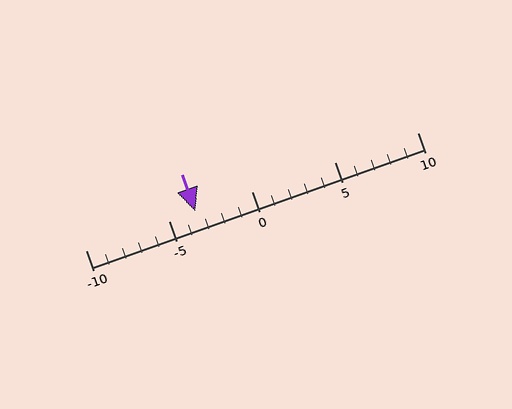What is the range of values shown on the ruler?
The ruler shows values from -10 to 10.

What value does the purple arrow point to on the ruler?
The purple arrow points to approximately -3.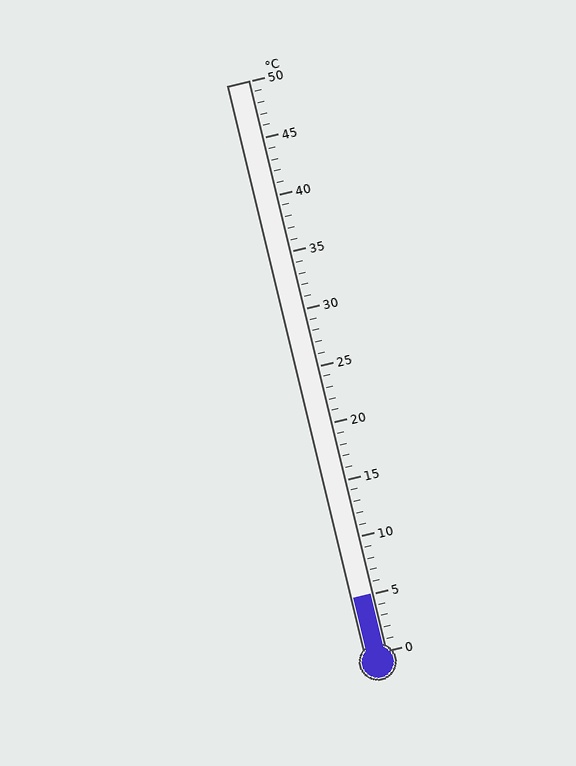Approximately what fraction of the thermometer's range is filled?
The thermometer is filled to approximately 10% of its range.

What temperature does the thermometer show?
The thermometer shows approximately 5°C.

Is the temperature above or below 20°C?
The temperature is below 20°C.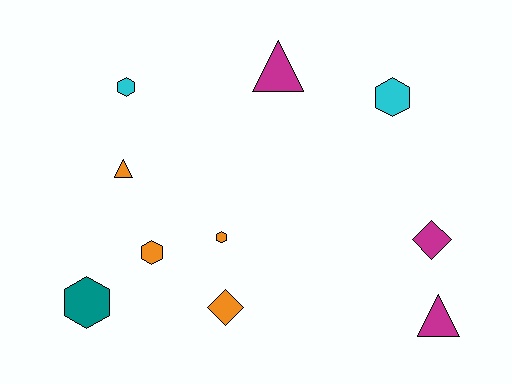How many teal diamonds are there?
There are no teal diamonds.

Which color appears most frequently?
Orange, with 4 objects.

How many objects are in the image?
There are 10 objects.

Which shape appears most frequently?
Hexagon, with 5 objects.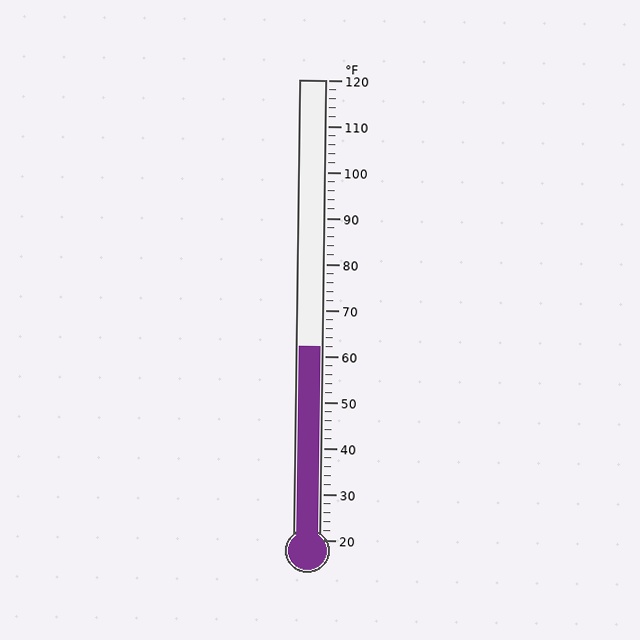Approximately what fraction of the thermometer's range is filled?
The thermometer is filled to approximately 40% of its range.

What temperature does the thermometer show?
The thermometer shows approximately 62°F.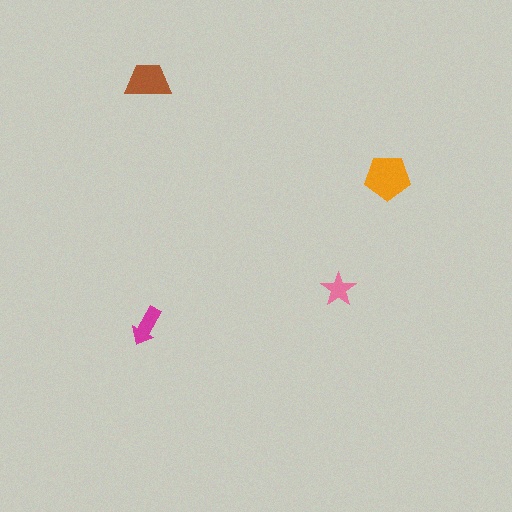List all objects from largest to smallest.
The orange pentagon, the brown trapezoid, the magenta arrow, the pink star.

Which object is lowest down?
The magenta arrow is bottommost.